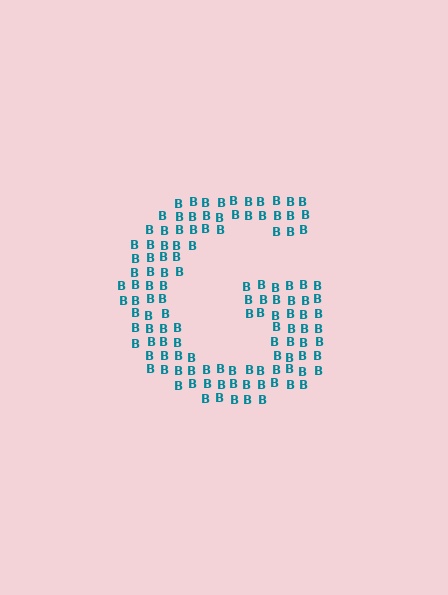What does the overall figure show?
The overall figure shows the letter G.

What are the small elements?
The small elements are letter B's.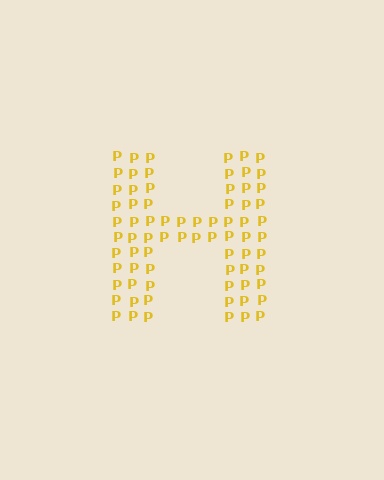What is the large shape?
The large shape is the letter H.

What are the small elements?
The small elements are letter P's.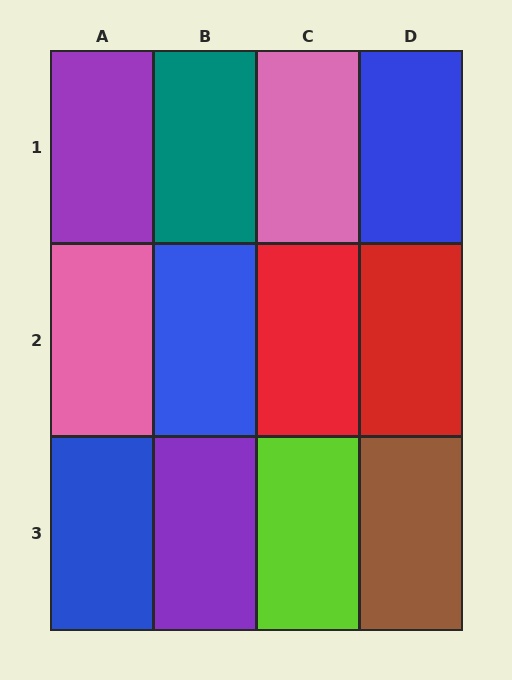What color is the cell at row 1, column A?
Purple.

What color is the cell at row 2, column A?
Pink.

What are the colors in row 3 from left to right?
Blue, purple, lime, brown.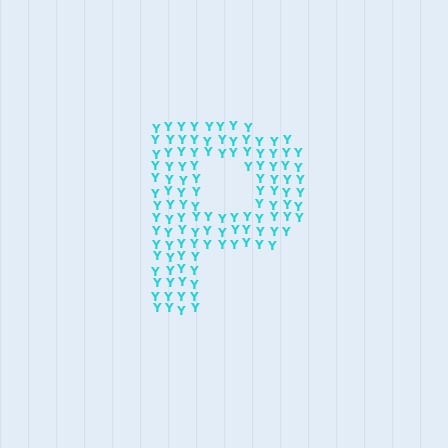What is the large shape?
The large shape is the letter P.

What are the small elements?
The small elements are letter Y's.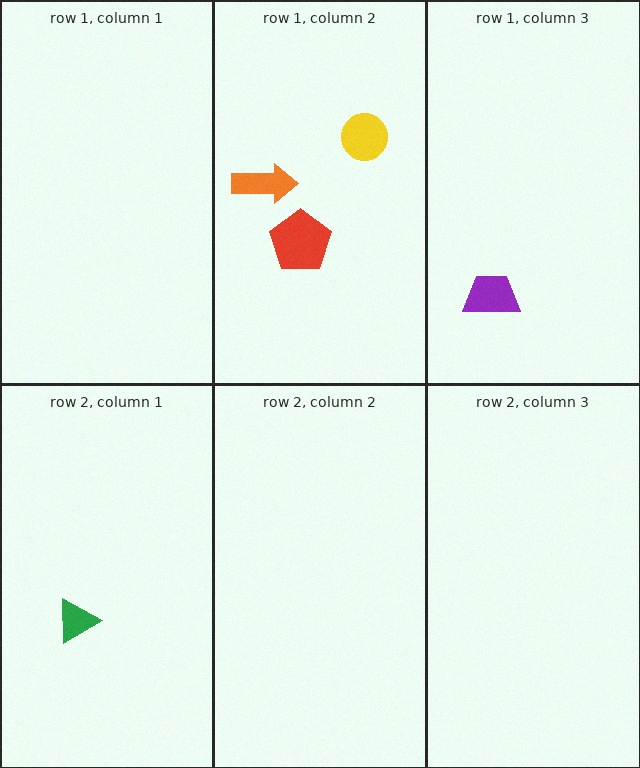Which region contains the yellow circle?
The row 1, column 2 region.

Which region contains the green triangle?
The row 2, column 1 region.